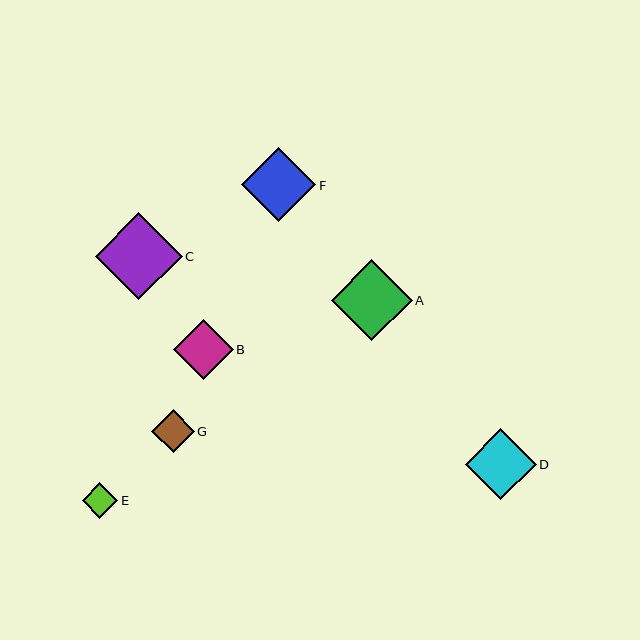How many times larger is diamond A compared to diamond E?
Diamond A is approximately 2.3 times the size of diamond E.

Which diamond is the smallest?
Diamond E is the smallest with a size of approximately 36 pixels.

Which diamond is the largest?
Diamond C is the largest with a size of approximately 87 pixels.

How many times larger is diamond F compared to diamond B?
Diamond F is approximately 1.2 times the size of diamond B.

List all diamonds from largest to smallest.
From largest to smallest: C, A, F, D, B, G, E.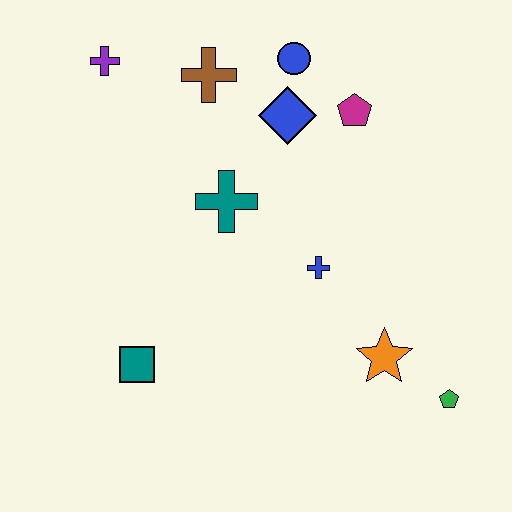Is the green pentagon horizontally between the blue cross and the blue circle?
No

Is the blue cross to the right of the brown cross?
Yes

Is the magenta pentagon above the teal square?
Yes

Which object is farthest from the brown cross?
The green pentagon is farthest from the brown cross.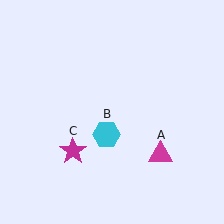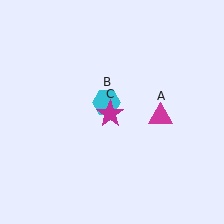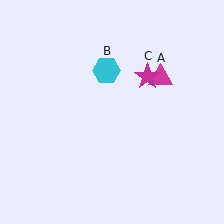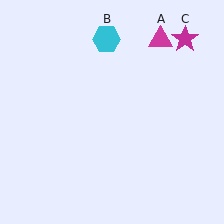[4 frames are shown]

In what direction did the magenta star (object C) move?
The magenta star (object C) moved up and to the right.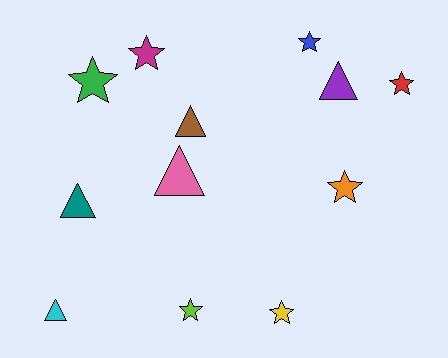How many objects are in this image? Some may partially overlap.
There are 12 objects.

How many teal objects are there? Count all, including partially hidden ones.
There is 1 teal object.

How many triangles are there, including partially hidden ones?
There are 5 triangles.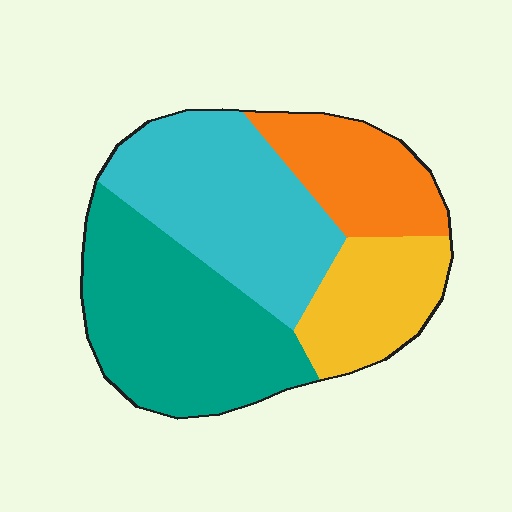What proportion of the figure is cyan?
Cyan takes up about one third (1/3) of the figure.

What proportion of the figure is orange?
Orange covers around 15% of the figure.